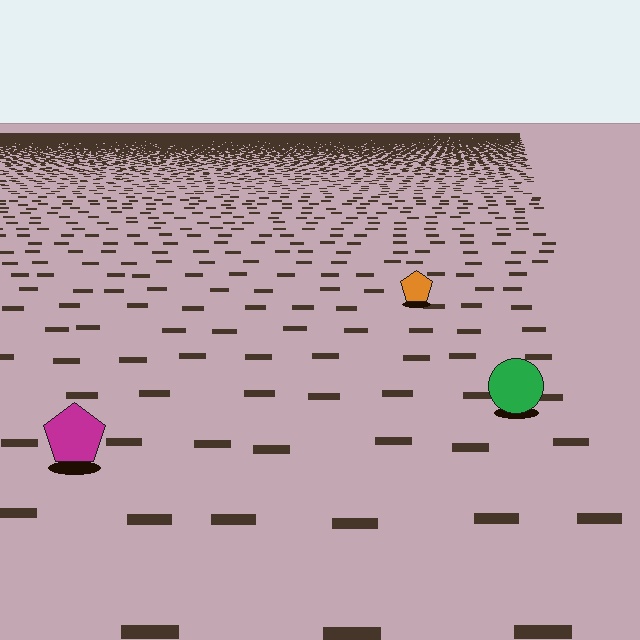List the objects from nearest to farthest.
From nearest to farthest: the magenta pentagon, the green circle, the orange pentagon.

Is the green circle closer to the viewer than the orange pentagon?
Yes. The green circle is closer — you can tell from the texture gradient: the ground texture is coarser near it.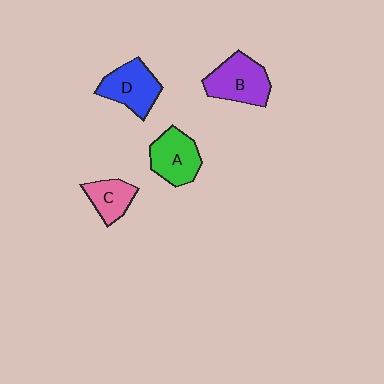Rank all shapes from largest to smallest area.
From largest to smallest: B (purple), D (blue), A (green), C (pink).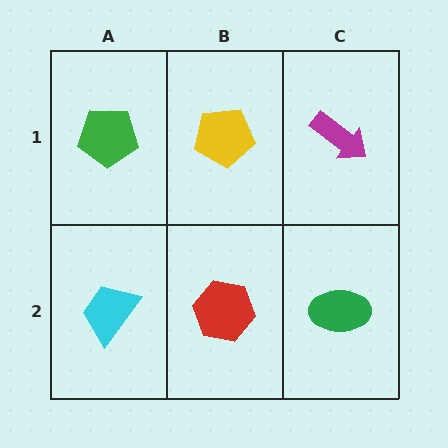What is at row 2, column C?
A green ellipse.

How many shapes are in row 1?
3 shapes.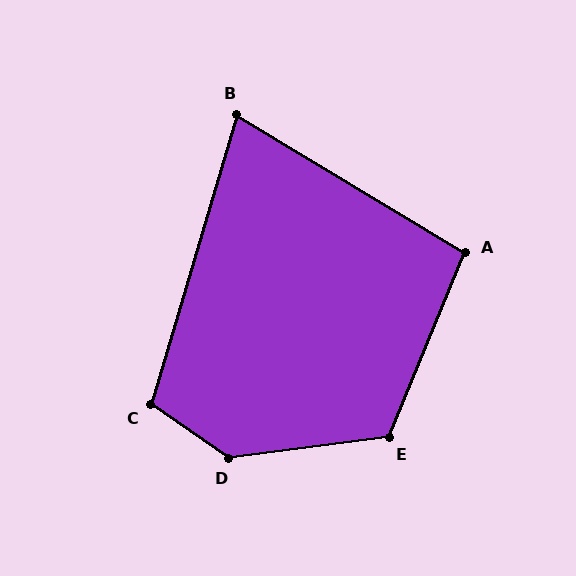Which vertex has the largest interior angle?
D, at approximately 138 degrees.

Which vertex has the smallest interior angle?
B, at approximately 76 degrees.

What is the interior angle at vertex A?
Approximately 99 degrees (obtuse).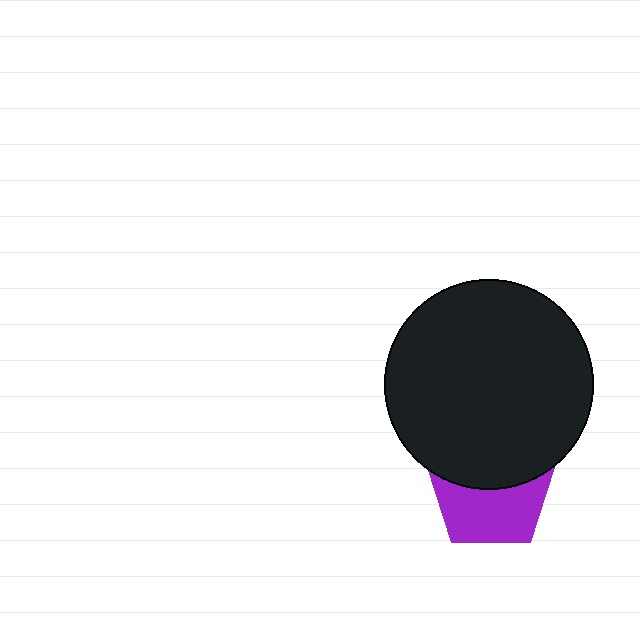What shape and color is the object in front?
The object in front is a black circle.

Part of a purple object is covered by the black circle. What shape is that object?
It is a pentagon.